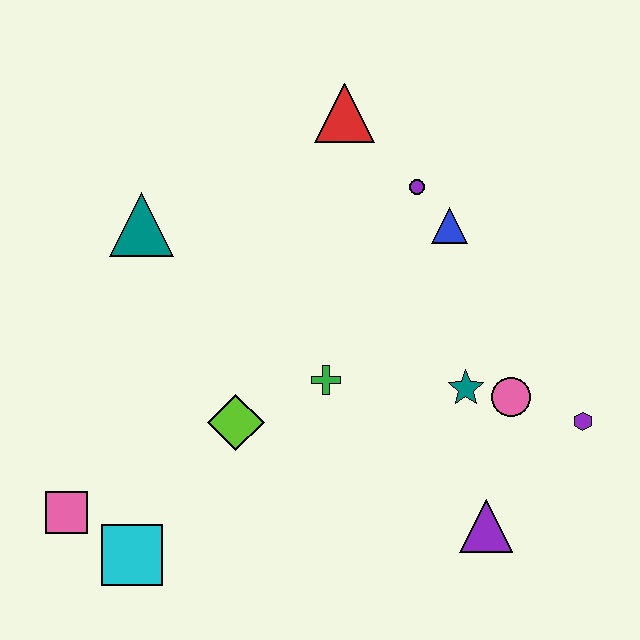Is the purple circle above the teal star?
Yes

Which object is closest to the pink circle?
The teal star is closest to the pink circle.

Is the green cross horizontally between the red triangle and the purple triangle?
No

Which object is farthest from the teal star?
The pink square is farthest from the teal star.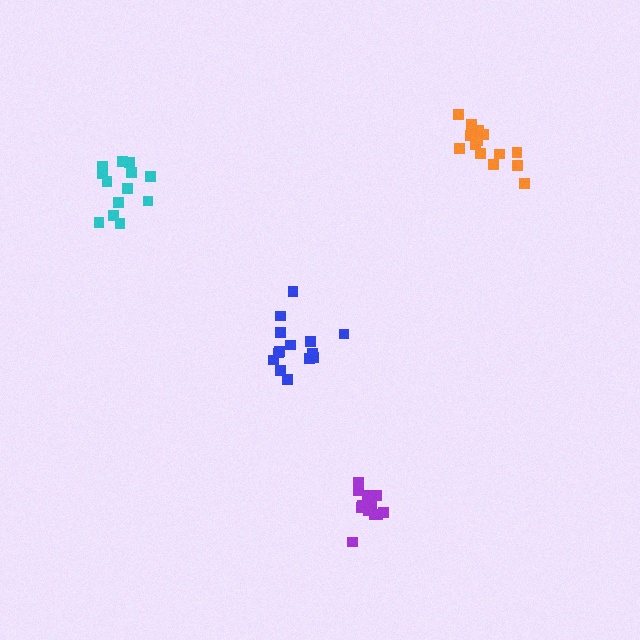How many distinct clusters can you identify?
There are 4 distinct clusters.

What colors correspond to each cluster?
The clusters are colored: purple, blue, cyan, orange.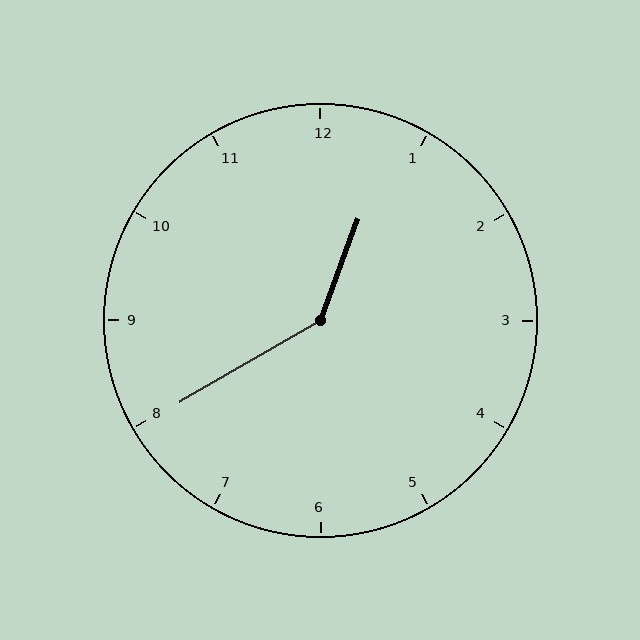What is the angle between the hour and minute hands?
Approximately 140 degrees.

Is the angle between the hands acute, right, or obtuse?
It is obtuse.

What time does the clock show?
12:40.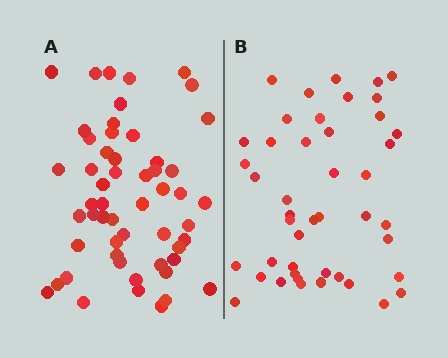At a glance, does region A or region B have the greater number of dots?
Region A (the left region) has more dots.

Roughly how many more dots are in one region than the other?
Region A has roughly 8 or so more dots than region B.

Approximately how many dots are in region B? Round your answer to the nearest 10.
About 40 dots. (The exact count is 45, which rounds to 40.)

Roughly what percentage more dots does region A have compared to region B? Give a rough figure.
About 20% more.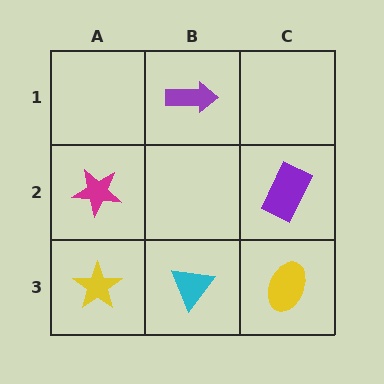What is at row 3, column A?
A yellow star.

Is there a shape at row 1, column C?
No, that cell is empty.